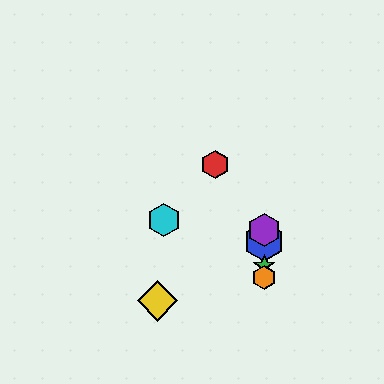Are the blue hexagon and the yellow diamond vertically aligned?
No, the blue hexagon is at x≈264 and the yellow diamond is at x≈158.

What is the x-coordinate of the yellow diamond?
The yellow diamond is at x≈158.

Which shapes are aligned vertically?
The blue hexagon, the green star, the purple hexagon, the orange hexagon are aligned vertically.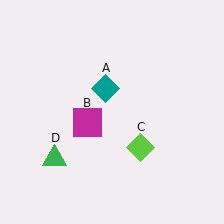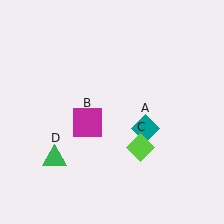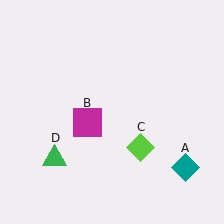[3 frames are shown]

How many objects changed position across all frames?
1 object changed position: teal diamond (object A).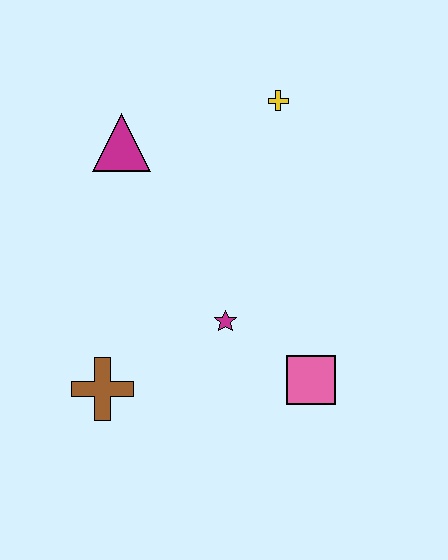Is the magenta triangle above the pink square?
Yes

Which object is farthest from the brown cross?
The yellow cross is farthest from the brown cross.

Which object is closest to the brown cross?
The magenta star is closest to the brown cross.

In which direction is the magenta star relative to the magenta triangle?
The magenta star is below the magenta triangle.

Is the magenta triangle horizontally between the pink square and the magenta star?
No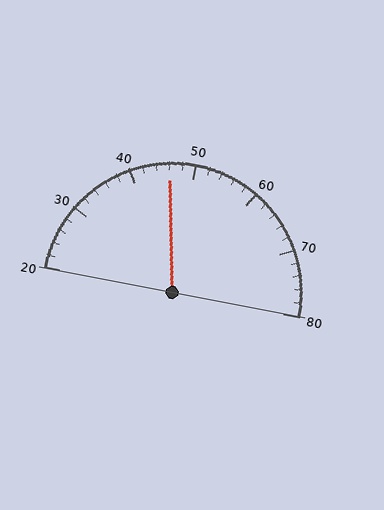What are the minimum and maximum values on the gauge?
The gauge ranges from 20 to 80.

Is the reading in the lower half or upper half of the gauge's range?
The reading is in the lower half of the range (20 to 80).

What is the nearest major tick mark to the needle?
The nearest major tick mark is 50.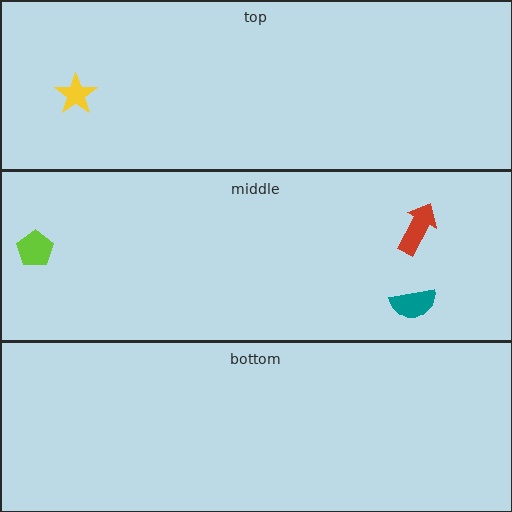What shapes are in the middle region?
The lime pentagon, the teal semicircle, the red arrow.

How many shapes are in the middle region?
3.